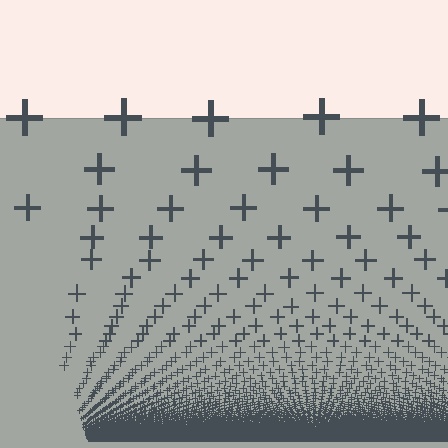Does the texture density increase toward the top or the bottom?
Density increases toward the bottom.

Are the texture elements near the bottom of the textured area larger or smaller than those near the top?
Smaller. The gradient is inverted — elements near the bottom are smaller and denser.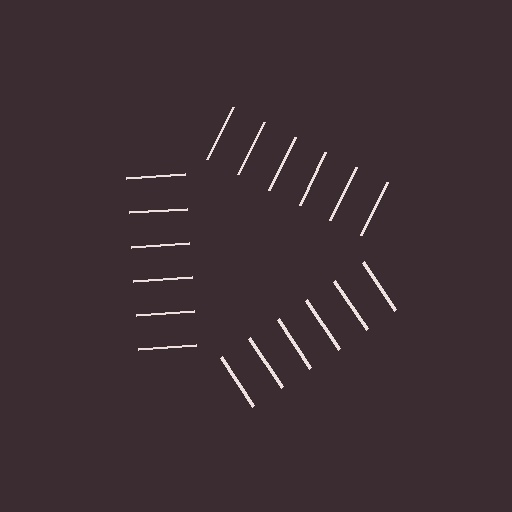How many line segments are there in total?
18 — 6 along each of the 3 edges.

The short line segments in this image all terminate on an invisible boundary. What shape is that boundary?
An illusory triangle — the line segments terminate on its edges but no continuous stroke is drawn.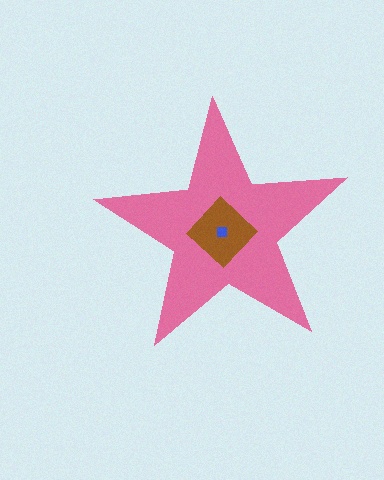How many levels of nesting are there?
3.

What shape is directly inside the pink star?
The brown diamond.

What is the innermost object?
The blue square.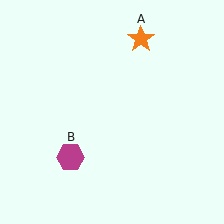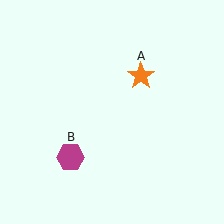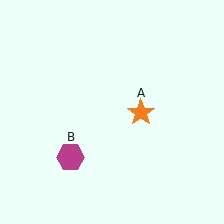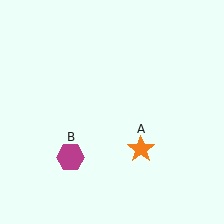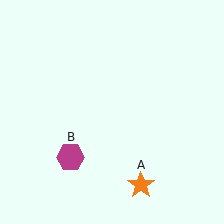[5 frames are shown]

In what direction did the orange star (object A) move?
The orange star (object A) moved down.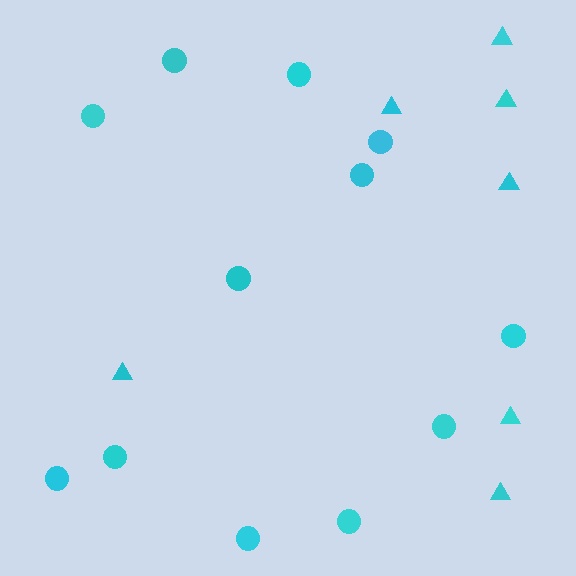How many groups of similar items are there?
There are 2 groups: one group of triangles (7) and one group of circles (12).